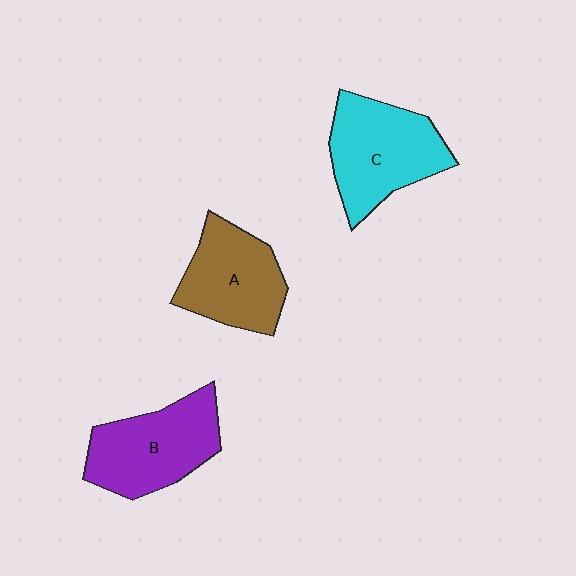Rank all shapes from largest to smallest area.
From largest to smallest: C (cyan), B (purple), A (brown).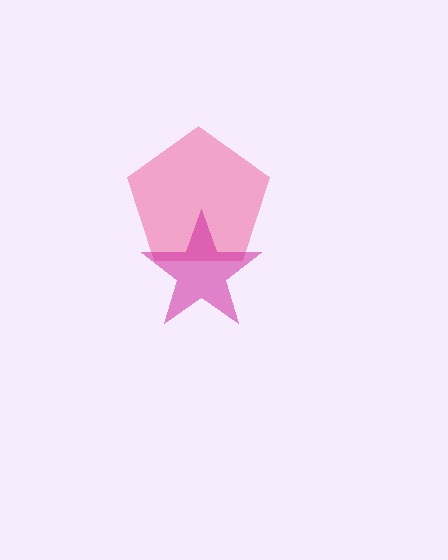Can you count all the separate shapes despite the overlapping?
Yes, there are 2 separate shapes.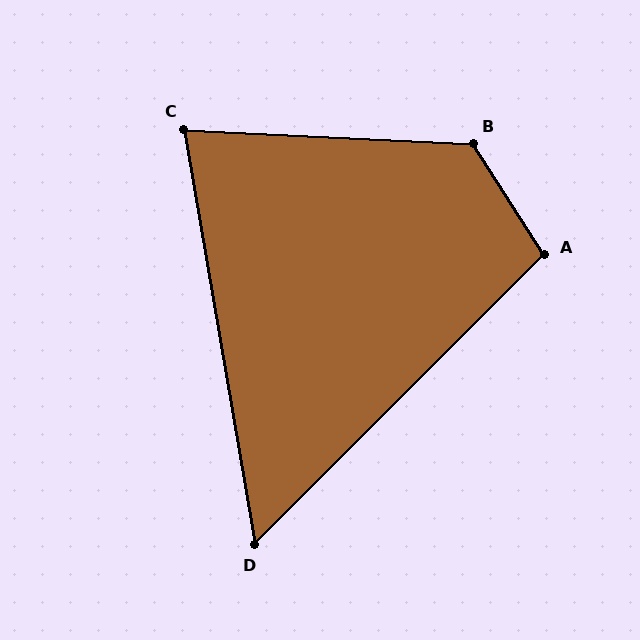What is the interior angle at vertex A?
Approximately 102 degrees (obtuse).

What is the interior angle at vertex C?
Approximately 78 degrees (acute).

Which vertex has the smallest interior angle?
D, at approximately 55 degrees.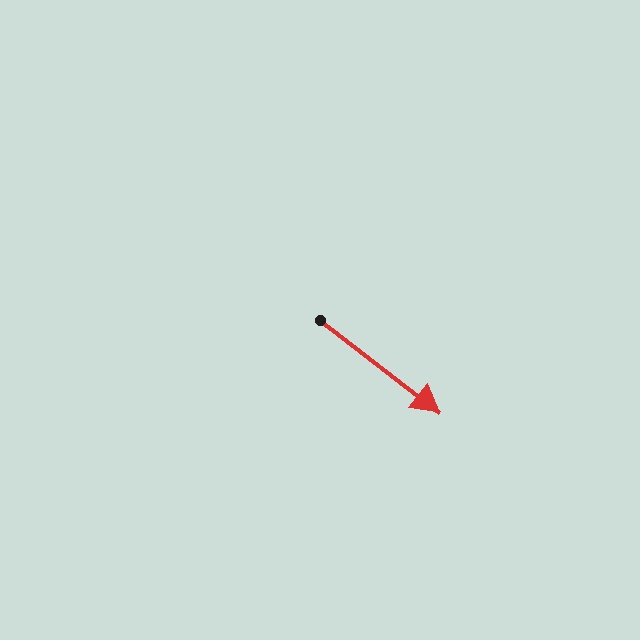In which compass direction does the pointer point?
Southeast.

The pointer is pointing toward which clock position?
Roughly 4 o'clock.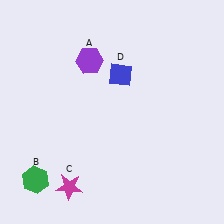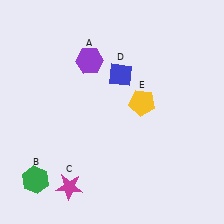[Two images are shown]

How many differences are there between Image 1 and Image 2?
There is 1 difference between the two images.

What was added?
A yellow pentagon (E) was added in Image 2.